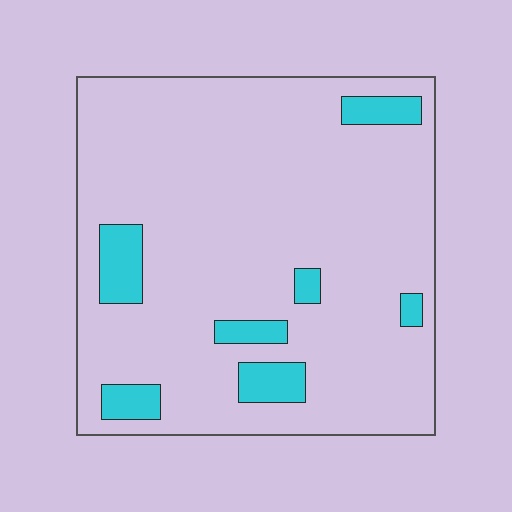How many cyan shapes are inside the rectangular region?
7.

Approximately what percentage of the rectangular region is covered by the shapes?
Approximately 10%.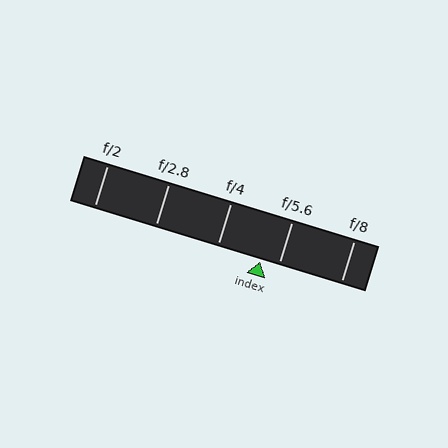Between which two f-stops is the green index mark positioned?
The index mark is between f/4 and f/5.6.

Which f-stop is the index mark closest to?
The index mark is closest to f/5.6.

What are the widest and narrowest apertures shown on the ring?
The widest aperture shown is f/2 and the narrowest is f/8.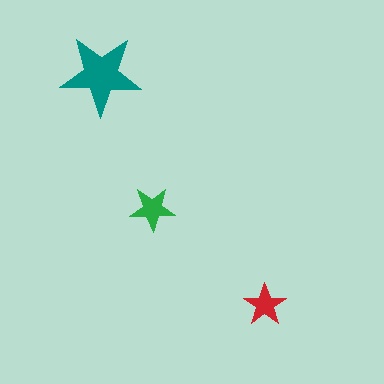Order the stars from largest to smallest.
the teal one, the green one, the red one.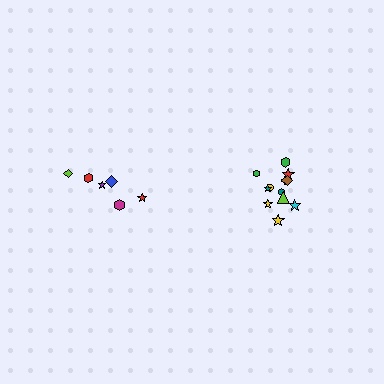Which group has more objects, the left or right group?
The right group.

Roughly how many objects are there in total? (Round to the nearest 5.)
Roughly 20 objects in total.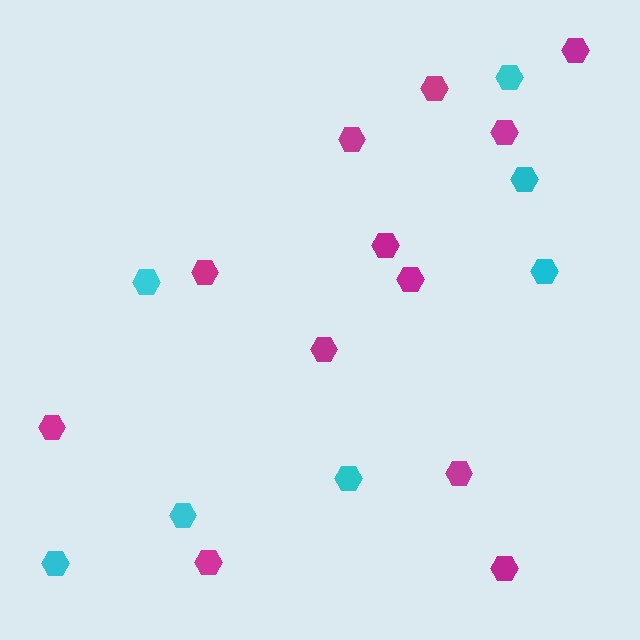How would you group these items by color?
There are 2 groups: one group of cyan hexagons (7) and one group of magenta hexagons (12).